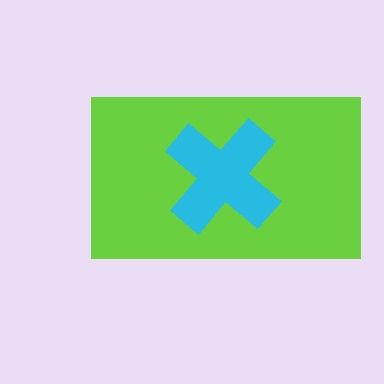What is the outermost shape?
The lime rectangle.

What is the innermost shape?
The cyan cross.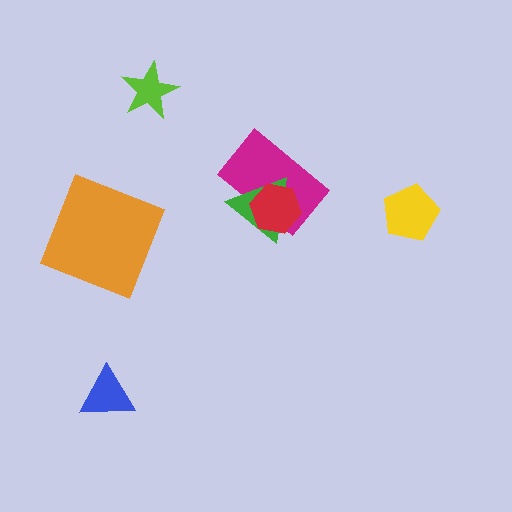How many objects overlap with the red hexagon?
2 objects overlap with the red hexagon.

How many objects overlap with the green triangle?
2 objects overlap with the green triangle.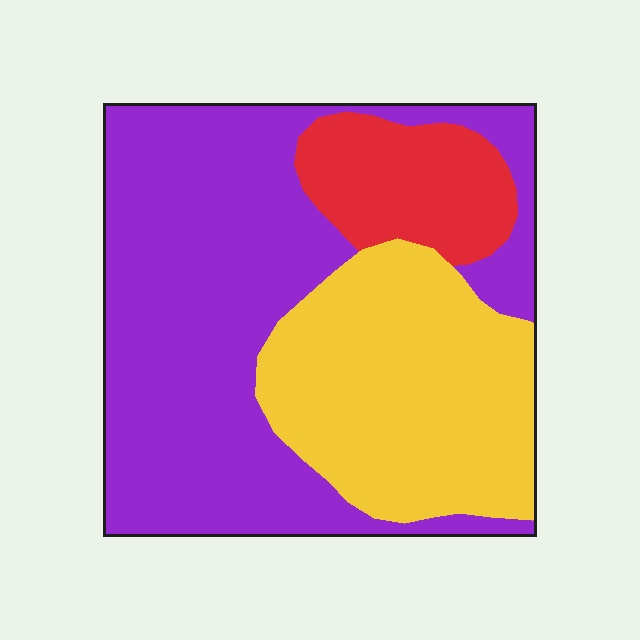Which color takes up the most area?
Purple, at roughly 55%.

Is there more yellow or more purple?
Purple.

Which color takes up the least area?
Red, at roughly 15%.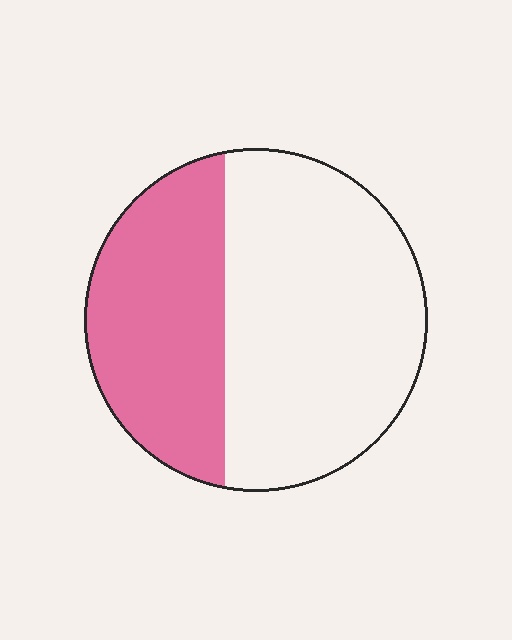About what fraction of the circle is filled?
About three eighths (3/8).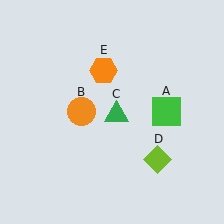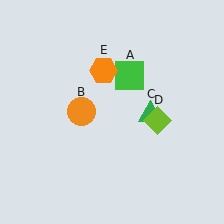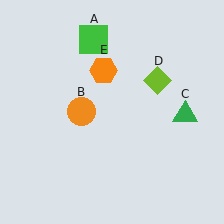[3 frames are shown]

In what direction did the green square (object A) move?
The green square (object A) moved up and to the left.